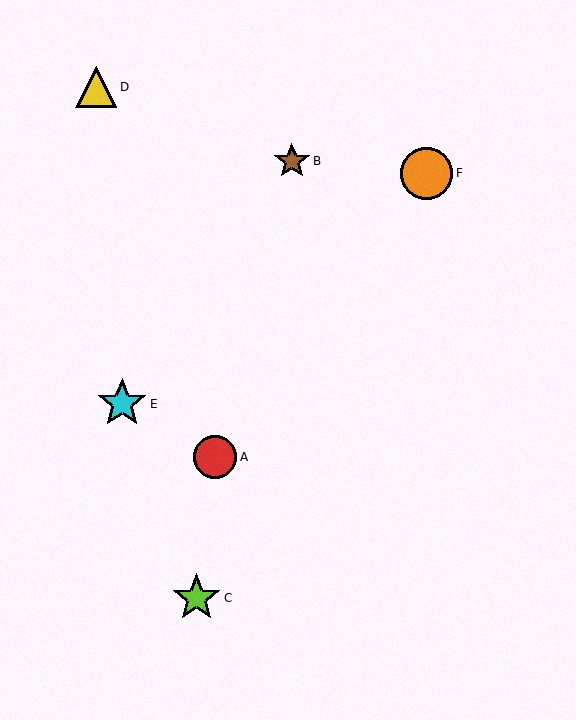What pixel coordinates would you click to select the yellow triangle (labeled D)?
Click at (96, 87) to select the yellow triangle D.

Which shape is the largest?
The orange circle (labeled F) is the largest.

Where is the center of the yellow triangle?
The center of the yellow triangle is at (96, 87).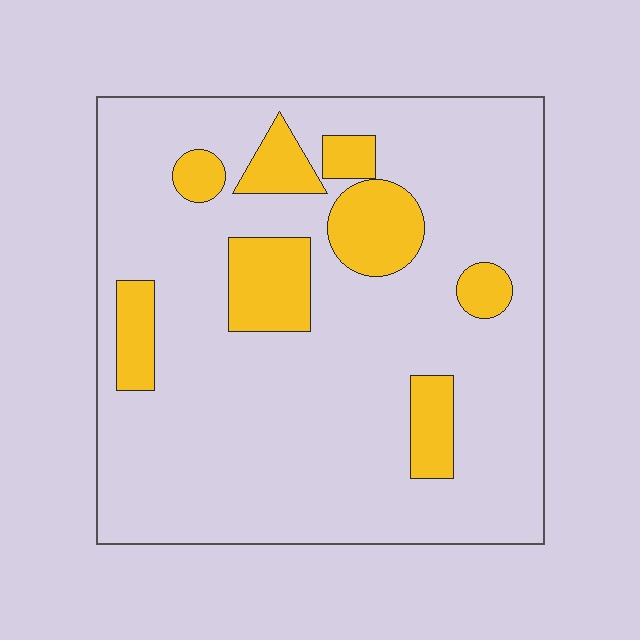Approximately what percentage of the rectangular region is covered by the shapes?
Approximately 20%.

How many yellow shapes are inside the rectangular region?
8.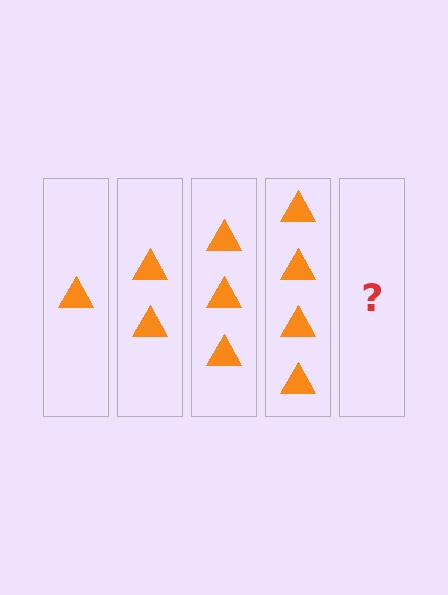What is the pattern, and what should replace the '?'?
The pattern is that each step adds one more triangle. The '?' should be 5 triangles.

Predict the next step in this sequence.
The next step is 5 triangles.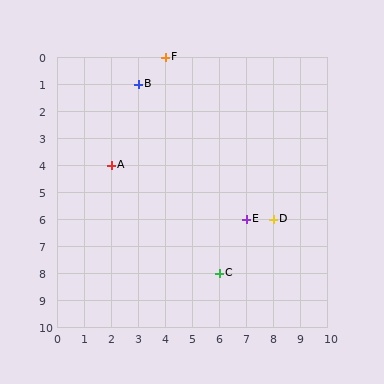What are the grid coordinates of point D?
Point D is at grid coordinates (8, 6).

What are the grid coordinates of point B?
Point B is at grid coordinates (3, 1).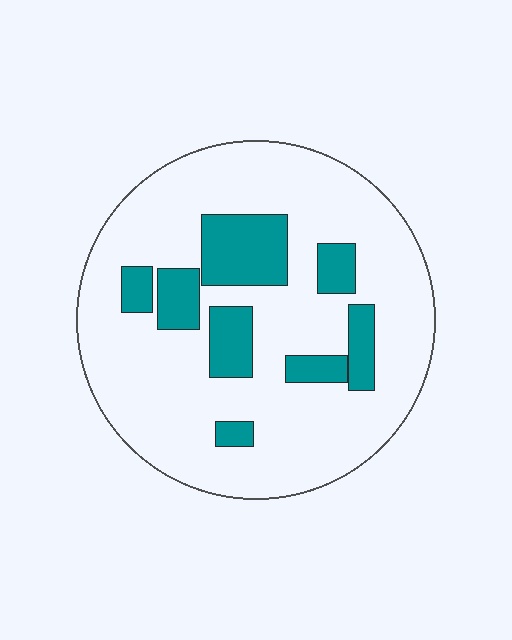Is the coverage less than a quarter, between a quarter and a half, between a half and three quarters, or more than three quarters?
Less than a quarter.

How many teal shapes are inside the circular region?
8.